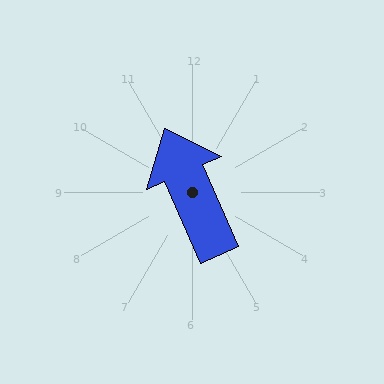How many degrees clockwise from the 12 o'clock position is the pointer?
Approximately 337 degrees.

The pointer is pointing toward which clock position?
Roughly 11 o'clock.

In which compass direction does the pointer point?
Northwest.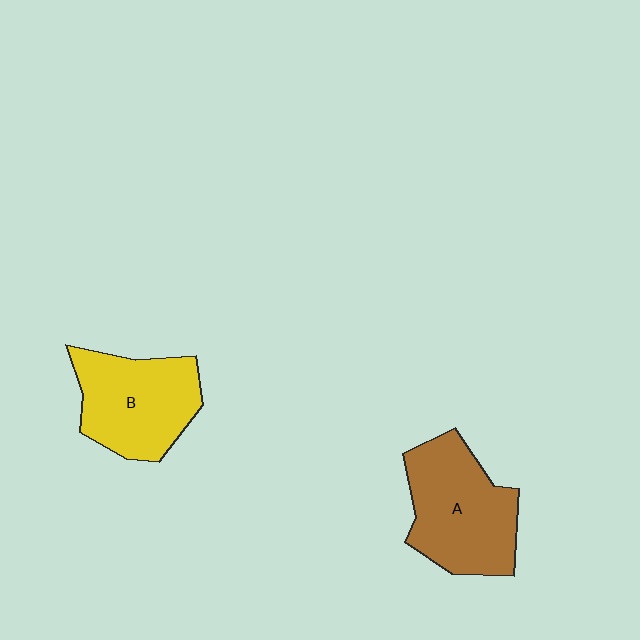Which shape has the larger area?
Shape A (brown).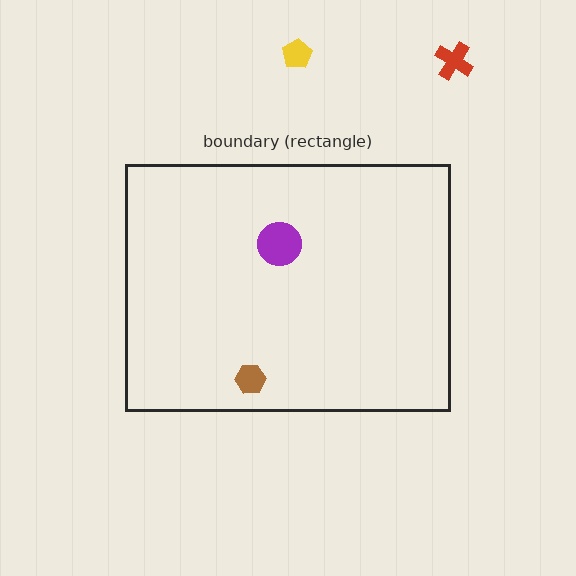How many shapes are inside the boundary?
2 inside, 2 outside.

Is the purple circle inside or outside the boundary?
Inside.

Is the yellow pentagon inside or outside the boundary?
Outside.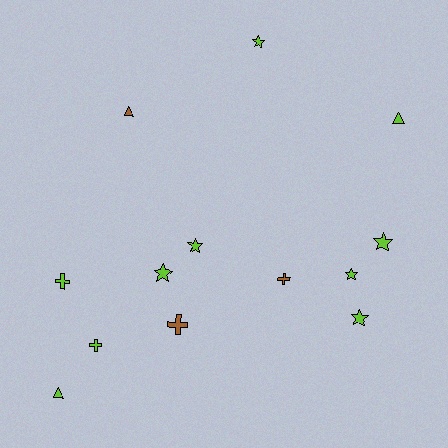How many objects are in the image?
There are 13 objects.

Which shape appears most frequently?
Star, with 6 objects.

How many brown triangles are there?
There is 1 brown triangle.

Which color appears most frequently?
Lime, with 10 objects.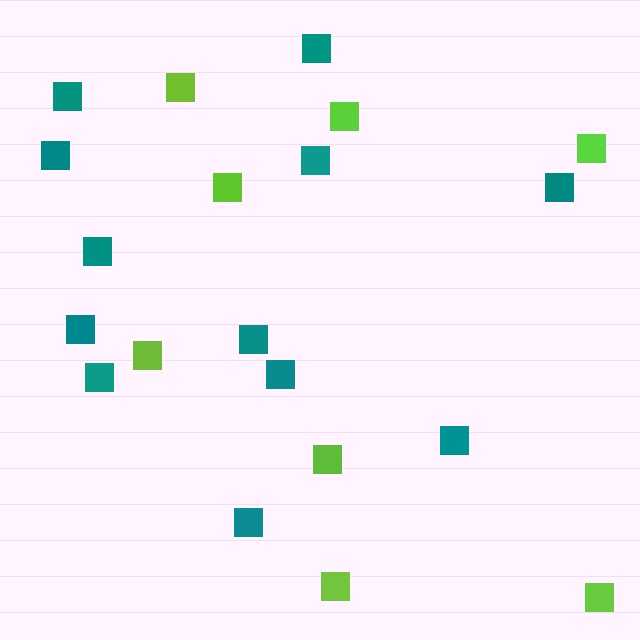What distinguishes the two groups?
There are 2 groups: one group of teal squares (12) and one group of lime squares (8).